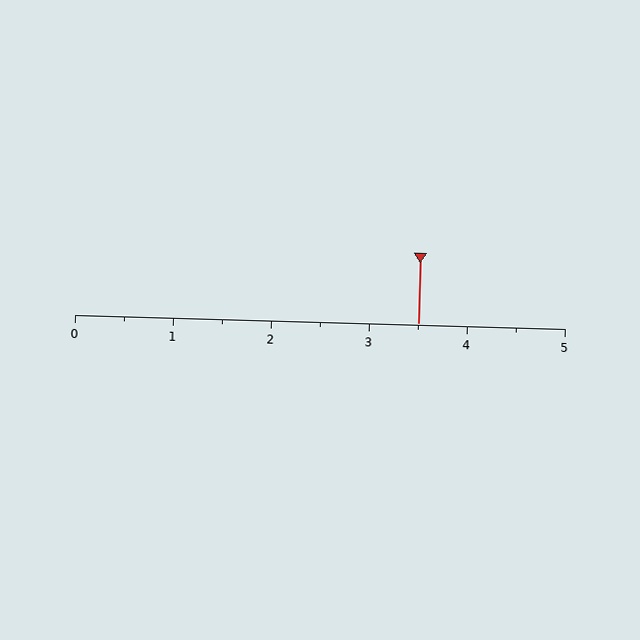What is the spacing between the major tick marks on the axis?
The major ticks are spaced 1 apart.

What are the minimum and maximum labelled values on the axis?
The axis runs from 0 to 5.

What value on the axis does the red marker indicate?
The marker indicates approximately 3.5.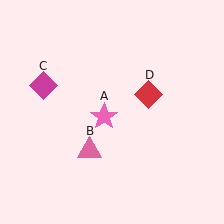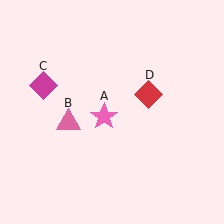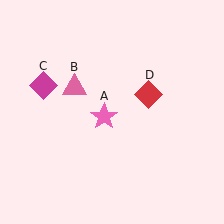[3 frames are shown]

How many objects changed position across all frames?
1 object changed position: pink triangle (object B).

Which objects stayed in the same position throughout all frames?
Pink star (object A) and magenta diamond (object C) and red diamond (object D) remained stationary.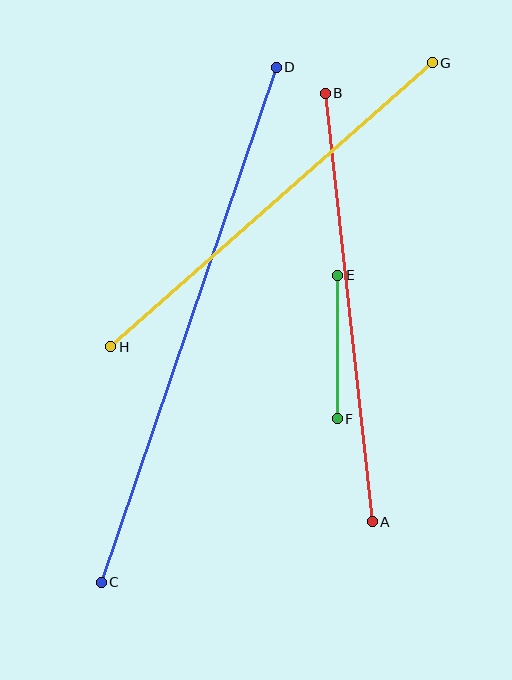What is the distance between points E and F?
The distance is approximately 144 pixels.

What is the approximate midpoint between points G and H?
The midpoint is at approximately (272, 205) pixels.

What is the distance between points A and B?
The distance is approximately 431 pixels.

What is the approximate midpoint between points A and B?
The midpoint is at approximately (349, 307) pixels.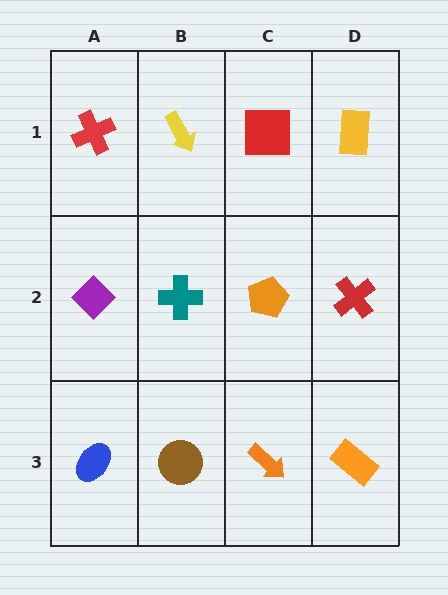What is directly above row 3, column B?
A teal cross.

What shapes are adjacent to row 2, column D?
A yellow rectangle (row 1, column D), an orange rectangle (row 3, column D), an orange pentagon (row 2, column C).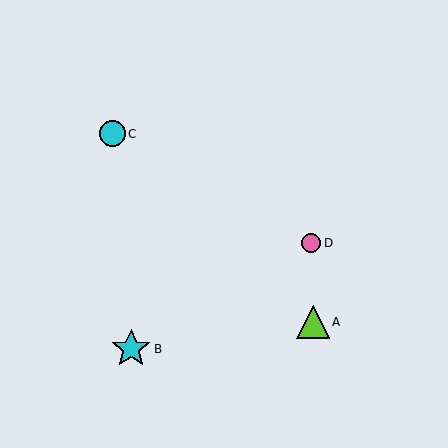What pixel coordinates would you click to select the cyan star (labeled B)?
Click at (131, 349) to select the cyan star B.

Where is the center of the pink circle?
The center of the pink circle is at (311, 243).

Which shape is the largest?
The cyan star (labeled B) is the largest.